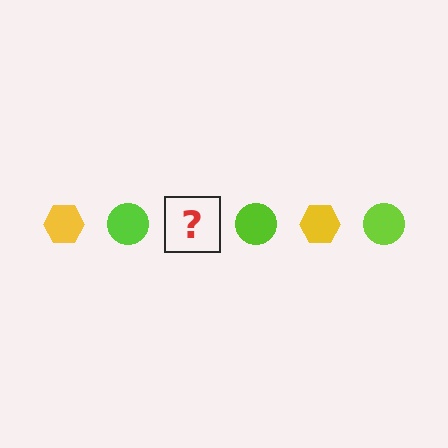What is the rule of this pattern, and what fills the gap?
The rule is that the pattern alternates between yellow hexagon and lime circle. The gap should be filled with a yellow hexagon.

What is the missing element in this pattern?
The missing element is a yellow hexagon.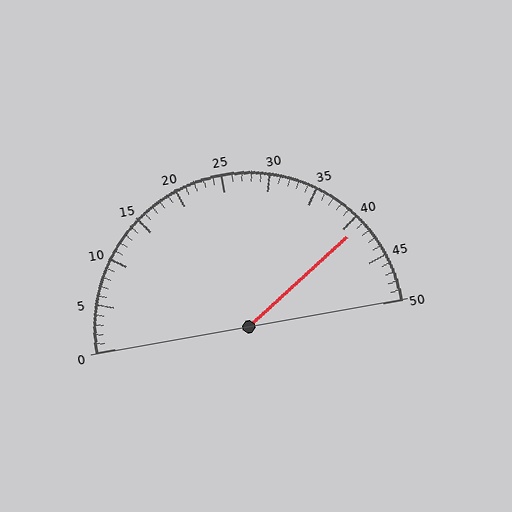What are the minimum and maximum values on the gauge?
The gauge ranges from 0 to 50.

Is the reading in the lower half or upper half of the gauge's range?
The reading is in the upper half of the range (0 to 50).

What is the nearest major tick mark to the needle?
The nearest major tick mark is 40.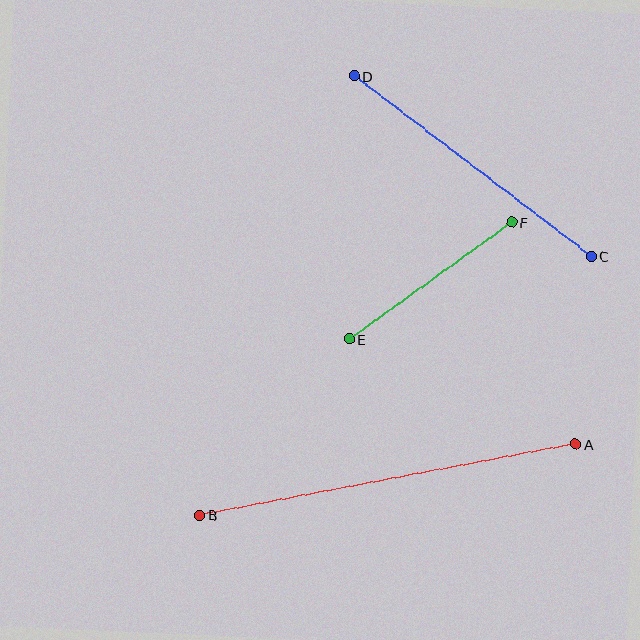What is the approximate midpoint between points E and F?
The midpoint is at approximately (430, 281) pixels.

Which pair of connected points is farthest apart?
Points A and B are farthest apart.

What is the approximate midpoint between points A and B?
The midpoint is at approximately (388, 480) pixels.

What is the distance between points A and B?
The distance is approximately 382 pixels.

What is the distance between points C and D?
The distance is approximately 298 pixels.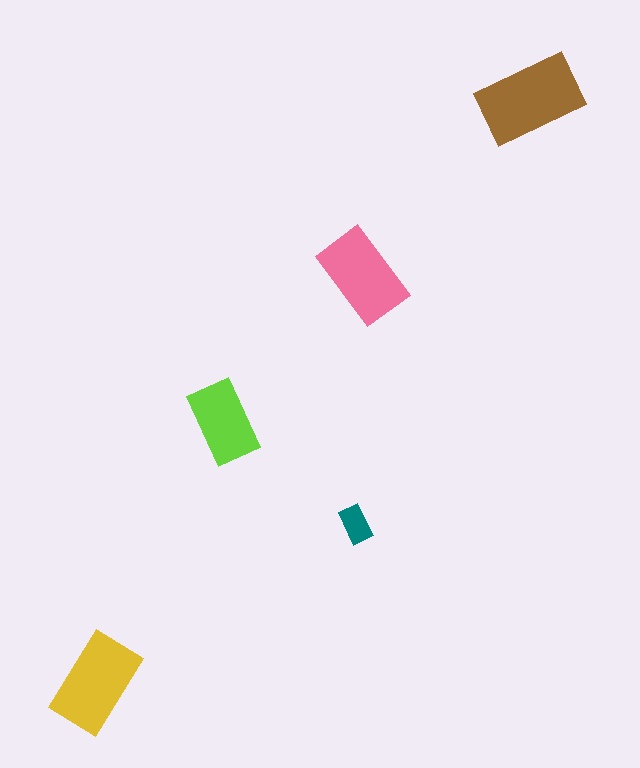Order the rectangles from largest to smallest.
the brown one, the yellow one, the pink one, the lime one, the teal one.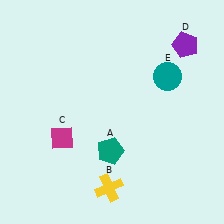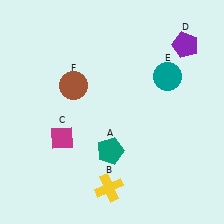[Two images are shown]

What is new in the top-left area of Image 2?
A brown circle (F) was added in the top-left area of Image 2.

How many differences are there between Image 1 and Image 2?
There is 1 difference between the two images.